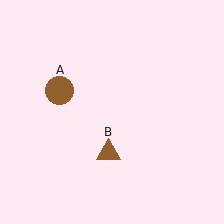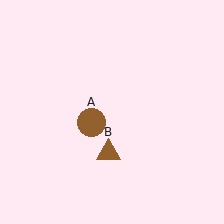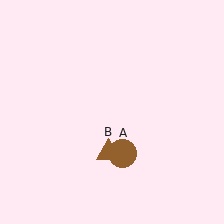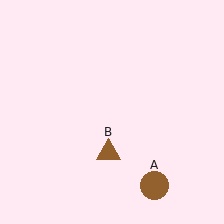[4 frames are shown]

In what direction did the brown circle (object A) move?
The brown circle (object A) moved down and to the right.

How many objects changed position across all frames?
1 object changed position: brown circle (object A).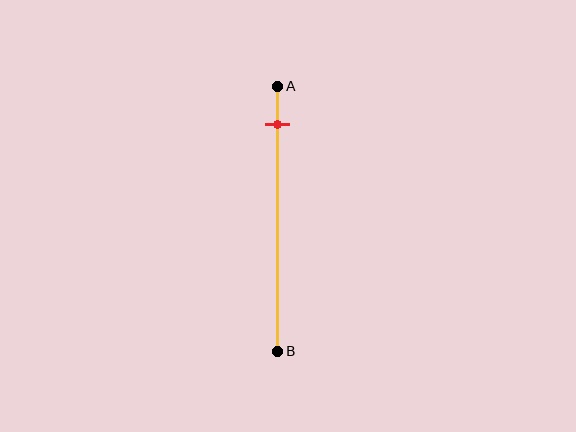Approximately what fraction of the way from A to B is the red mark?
The red mark is approximately 15% of the way from A to B.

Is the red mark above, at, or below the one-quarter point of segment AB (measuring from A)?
The red mark is above the one-quarter point of segment AB.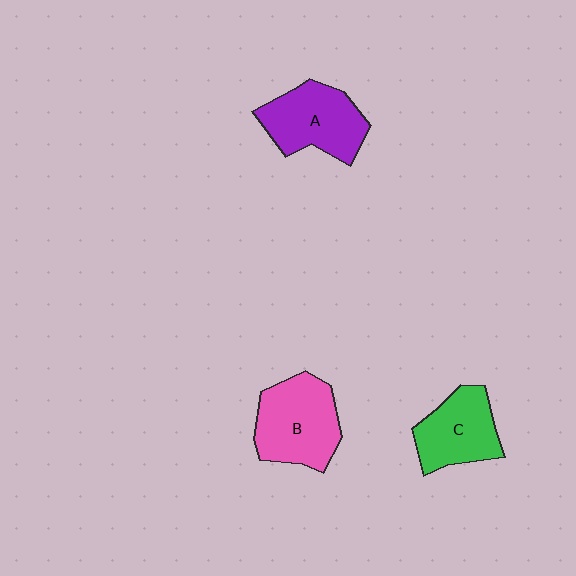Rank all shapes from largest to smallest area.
From largest to smallest: B (pink), A (purple), C (green).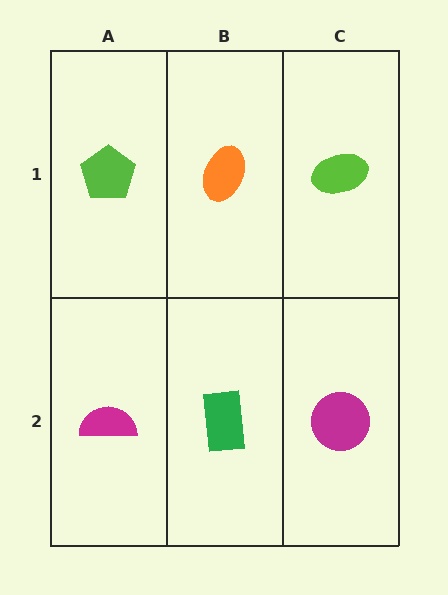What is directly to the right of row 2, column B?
A magenta circle.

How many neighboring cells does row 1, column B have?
3.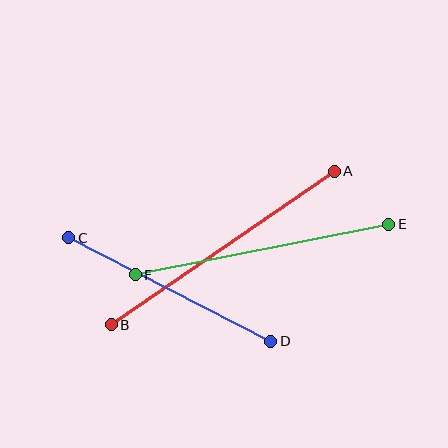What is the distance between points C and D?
The distance is approximately 227 pixels.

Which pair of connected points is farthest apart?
Points A and B are farthest apart.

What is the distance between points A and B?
The distance is approximately 271 pixels.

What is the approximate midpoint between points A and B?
The midpoint is at approximately (223, 248) pixels.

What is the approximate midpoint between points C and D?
The midpoint is at approximately (170, 290) pixels.